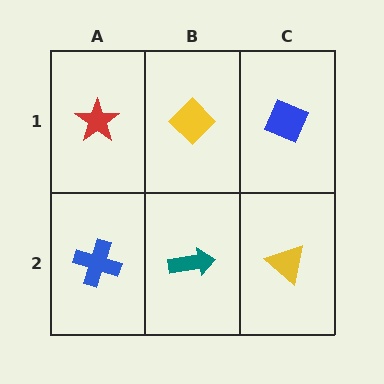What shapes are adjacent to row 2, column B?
A yellow diamond (row 1, column B), a blue cross (row 2, column A), a yellow triangle (row 2, column C).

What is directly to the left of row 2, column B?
A blue cross.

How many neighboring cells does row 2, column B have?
3.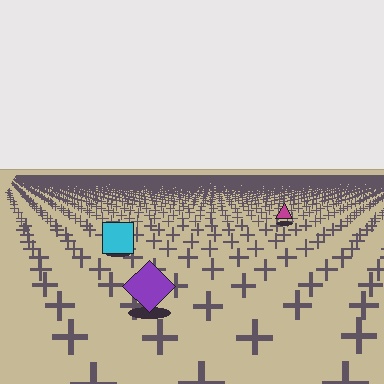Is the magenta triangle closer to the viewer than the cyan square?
No. The cyan square is closer — you can tell from the texture gradient: the ground texture is coarser near it.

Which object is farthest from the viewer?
The magenta triangle is farthest from the viewer. It appears smaller and the ground texture around it is denser.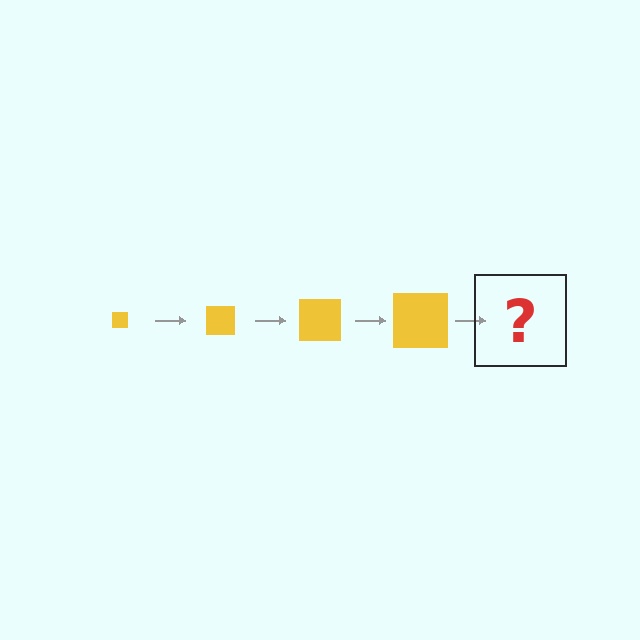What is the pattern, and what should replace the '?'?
The pattern is that the square gets progressively larger each step. The '?' should be a yellow square, larger than the previous one.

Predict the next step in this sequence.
The next step is a yellow square, larger than the previous one.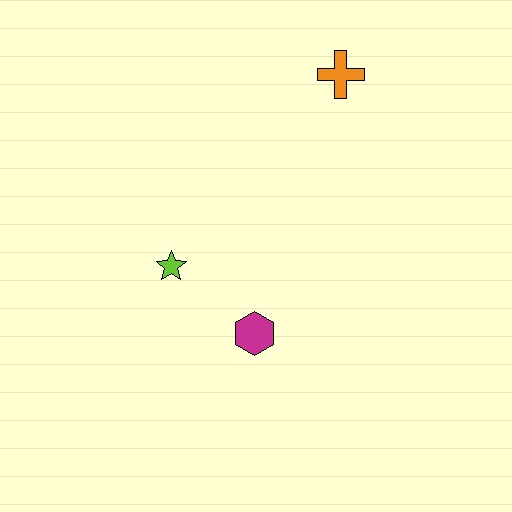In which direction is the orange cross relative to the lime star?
The orange cross is above the lime star.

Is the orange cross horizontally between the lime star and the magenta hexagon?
No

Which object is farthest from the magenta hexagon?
The orange cross is farthest from the magenta hexagon.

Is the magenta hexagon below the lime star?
Yes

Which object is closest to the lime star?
The magenta hexagon is closest to the lime star.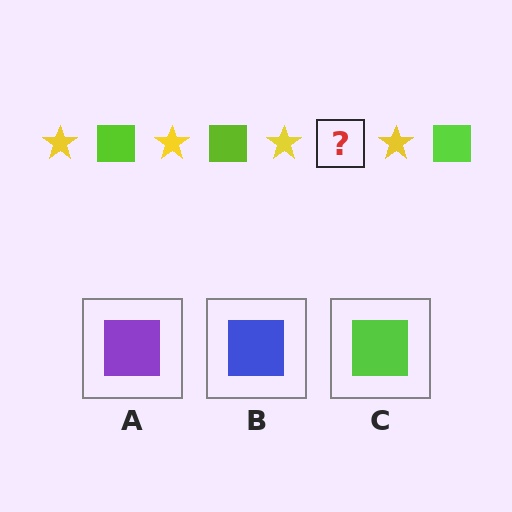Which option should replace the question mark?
Option C.